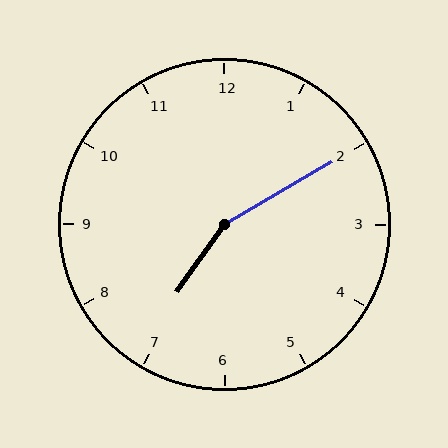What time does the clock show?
7:10.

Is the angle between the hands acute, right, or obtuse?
It is obtuse.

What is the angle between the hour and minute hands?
Approximately 155 degrees.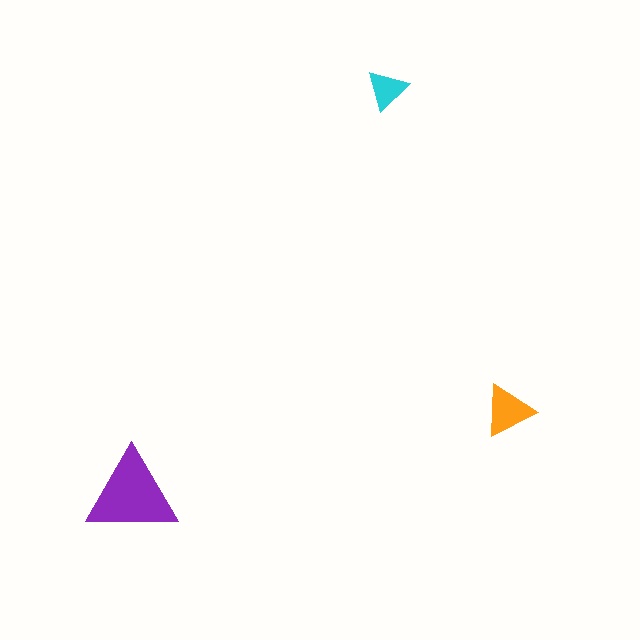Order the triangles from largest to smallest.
the purple one, the orange one, the cyan one.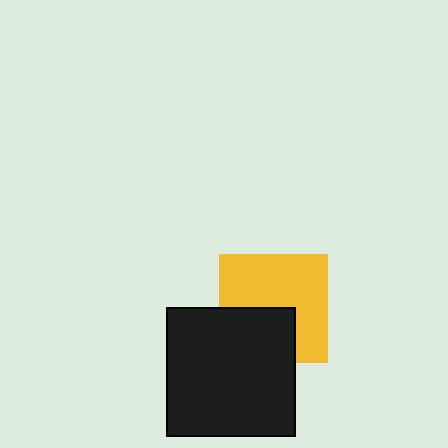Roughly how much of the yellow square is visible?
About half of it is visible (roughly 64%).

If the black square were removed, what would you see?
You would see the complete yellow square.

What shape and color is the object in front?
The object in front is a black square.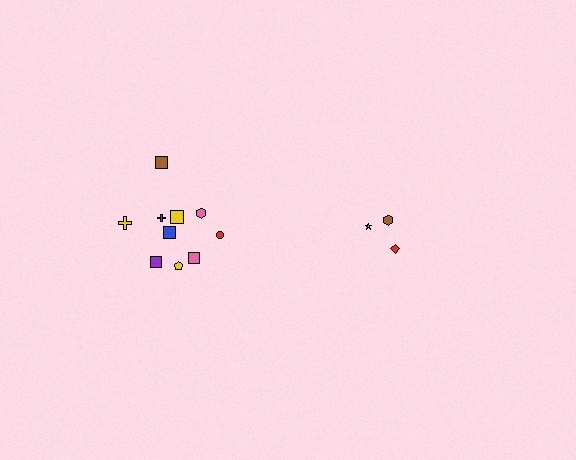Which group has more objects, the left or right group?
The left group.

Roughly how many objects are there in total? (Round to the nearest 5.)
Roughly 15 objects in total.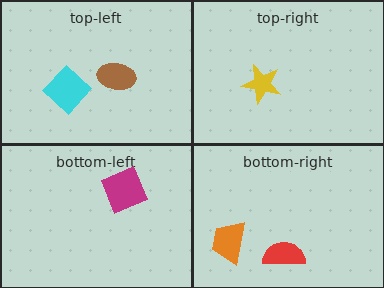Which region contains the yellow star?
The top-right region.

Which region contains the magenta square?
The bottom-left region.